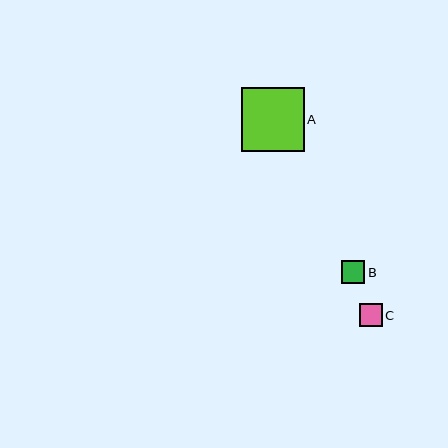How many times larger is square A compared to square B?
Square A is approximately 2.7 times the size of square B.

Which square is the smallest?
Square C is the smallest with a size of approximately 23 pixels.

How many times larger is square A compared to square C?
Square A is approximately 2.8 times the size of square C.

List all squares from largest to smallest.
From largest to smallest: A, B, C.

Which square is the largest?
Square A is the largest with a size of approximately 63 pixels.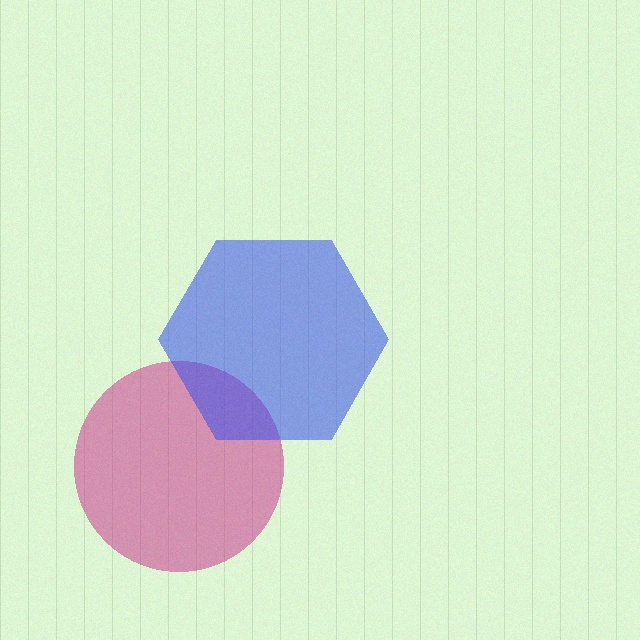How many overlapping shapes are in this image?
There are 2 overlapping shapes in the image.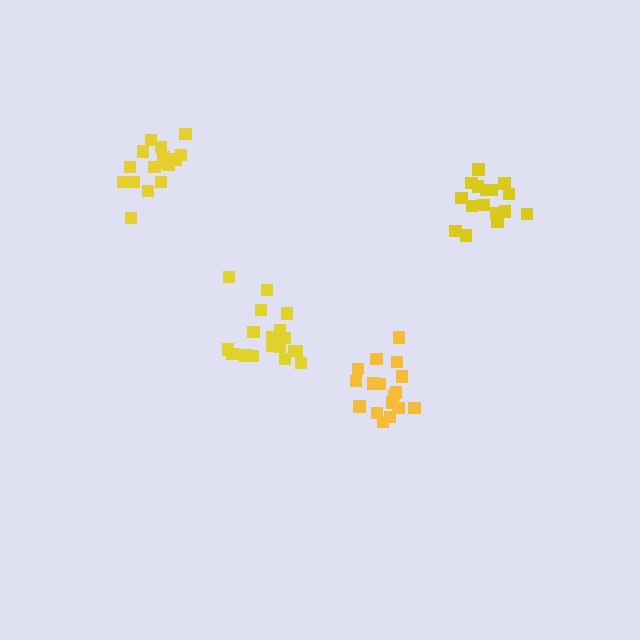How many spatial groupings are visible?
There are 4 spatial groupings.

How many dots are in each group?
Group 1: 16 dots, Group 2: 19 dots, Group 3: 16 dots, Group 4: 17 dots (68 total).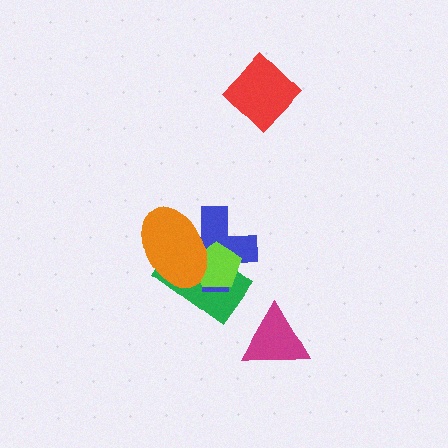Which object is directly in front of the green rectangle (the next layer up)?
The blue cross is directly in front of the green rectangle.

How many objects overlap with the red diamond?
0 objects overlap with the red diamond.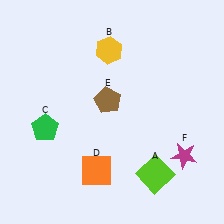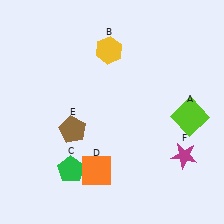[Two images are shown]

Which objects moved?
The objects that moved are: the lime square (A), the green pentagon (C), the brown pentagon (E).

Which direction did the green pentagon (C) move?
The green pentagon (C) moved down.